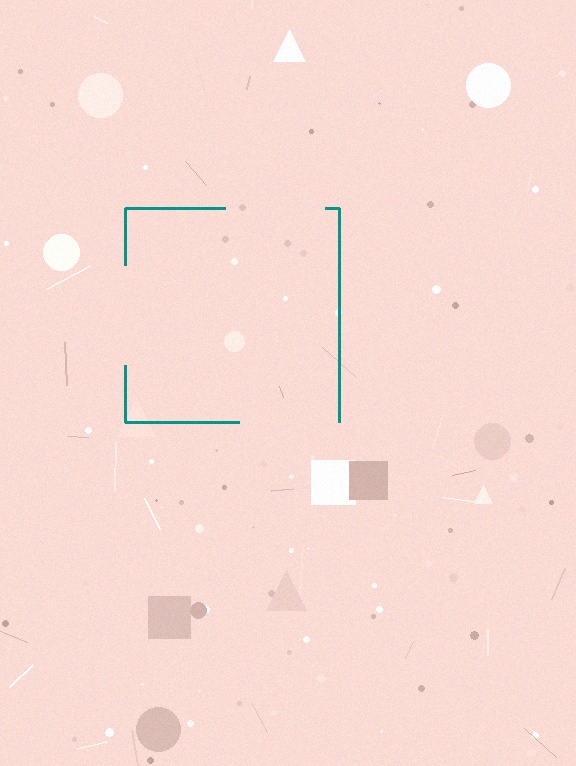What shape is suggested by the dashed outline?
The dashed outline suggests a square.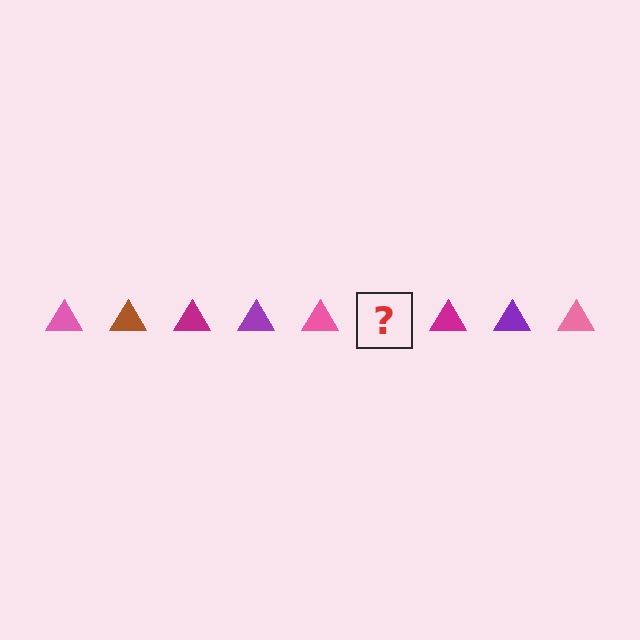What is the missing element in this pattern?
The missing element is a brown triangle.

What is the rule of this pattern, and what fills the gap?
The rule is that the pattern cycles through pink, brown, magenta, purple triangles. The gap should be filled with a brown triangle.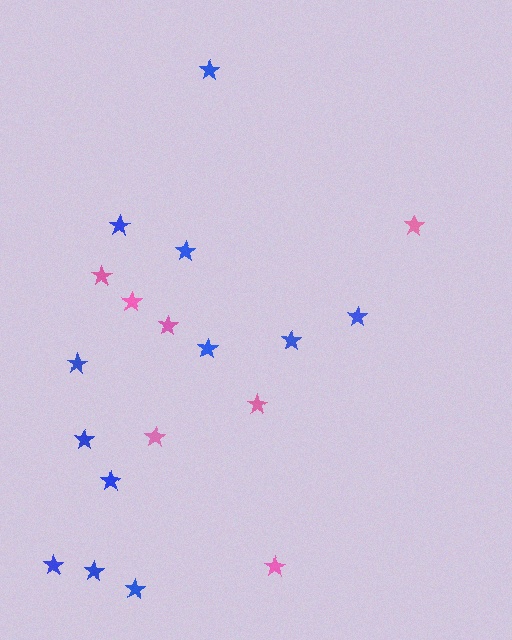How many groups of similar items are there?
There are 2 groups: one group of pink stars (7) and one group of blue stars (12).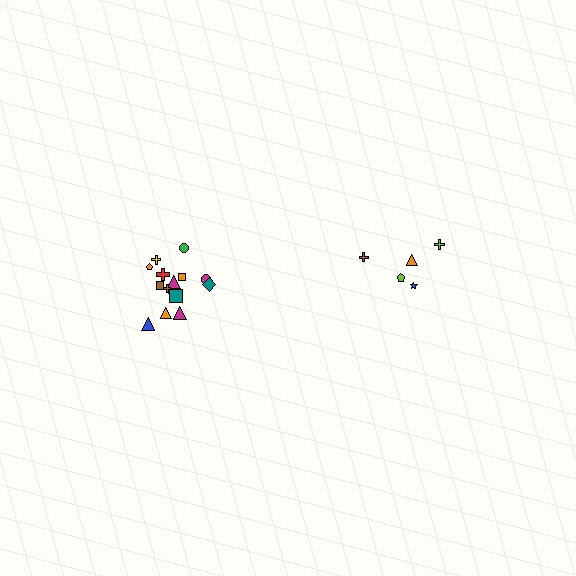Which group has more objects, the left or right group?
The left group.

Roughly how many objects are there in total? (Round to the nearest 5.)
Roughly 20 objects in total.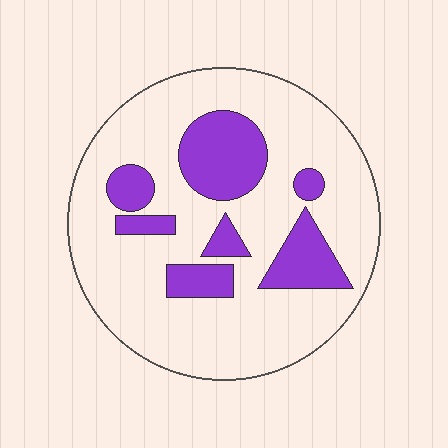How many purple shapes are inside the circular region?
7.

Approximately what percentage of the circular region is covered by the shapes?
Approximately 25%.